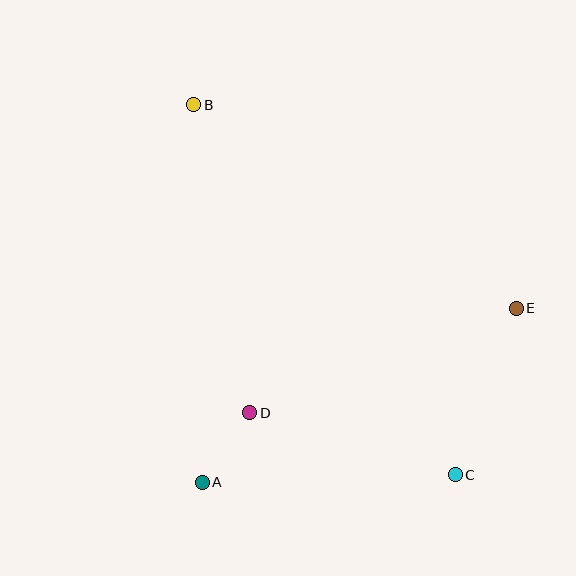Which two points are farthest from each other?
Points B and C are farthest from each other.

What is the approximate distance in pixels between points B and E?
The distance between B and E is approximately 381 pixels.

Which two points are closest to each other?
Points A and D are closest to each other.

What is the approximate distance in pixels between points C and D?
The distance between C and D is approximately 215 pixels.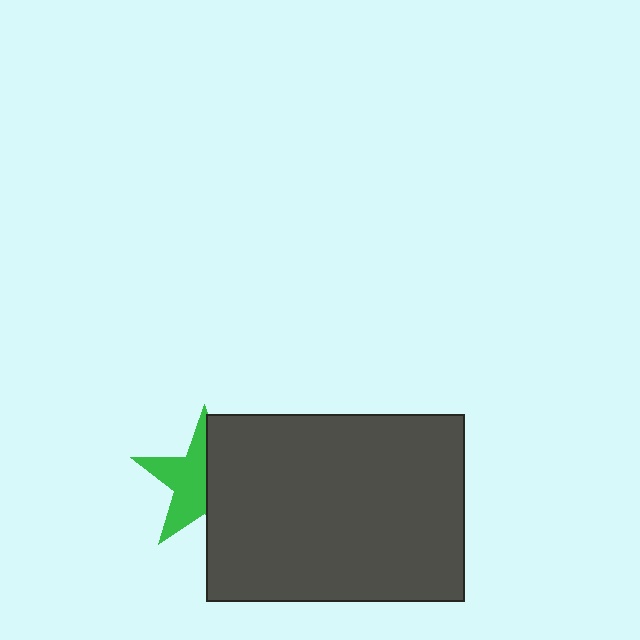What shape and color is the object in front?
The object in front is a dark gray rectangle.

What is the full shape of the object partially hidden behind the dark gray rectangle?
The partially hidden object is a green star.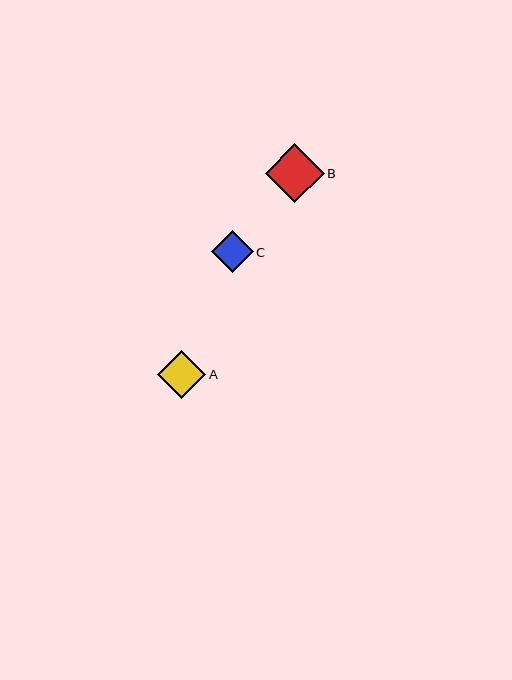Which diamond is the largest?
Diamond B is the largest with a size of approximately 59 pixels.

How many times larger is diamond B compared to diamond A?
Diamond B is approximately 1.2 times the size of diamond A.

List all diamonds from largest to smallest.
From largest to smallest: B, A, C.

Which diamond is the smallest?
Diamond C is the smallest with a size of approximately 41 pixels.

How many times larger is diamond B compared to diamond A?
Diamond B is approximately 1.2 times the size of diamond A.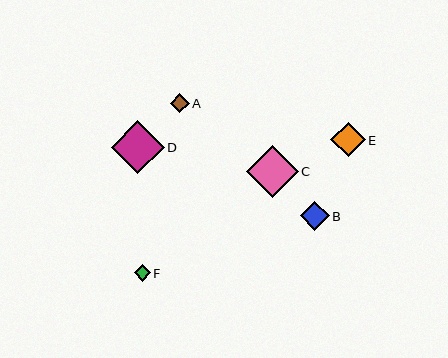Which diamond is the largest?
Diamond D is the largest with a size of approximately 53 pixels.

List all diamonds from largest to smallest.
From largest to smallest: D, C, E, B, A, F.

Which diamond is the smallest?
Diamond F is the smallest with a size of approximately 16 pixels.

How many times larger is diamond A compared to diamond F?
Diamond A is approximately 1.2 times the size of diamond F.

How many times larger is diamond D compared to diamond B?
Diamond D is approximately 1.8 times the size of diamond B.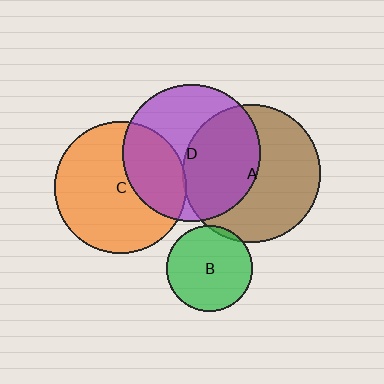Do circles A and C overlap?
Yes.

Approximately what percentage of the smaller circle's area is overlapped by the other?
Approximately 5%.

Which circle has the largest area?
Circle A (brown).